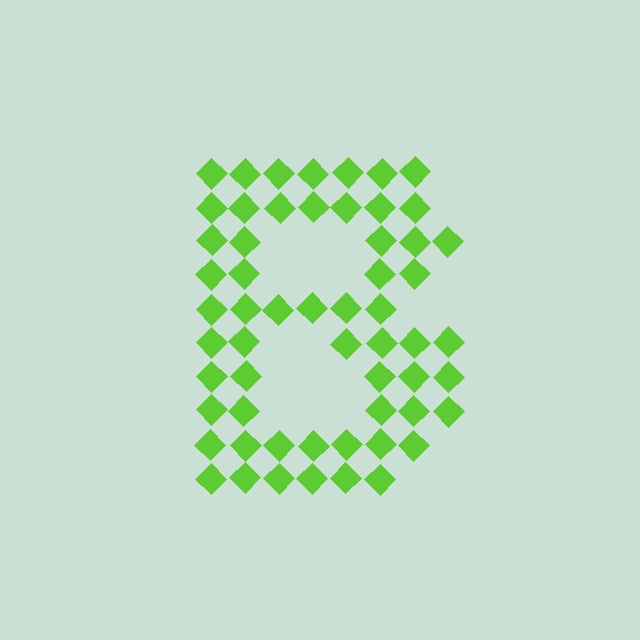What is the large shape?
The large shape is the letter B.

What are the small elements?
The small elements are diamonds.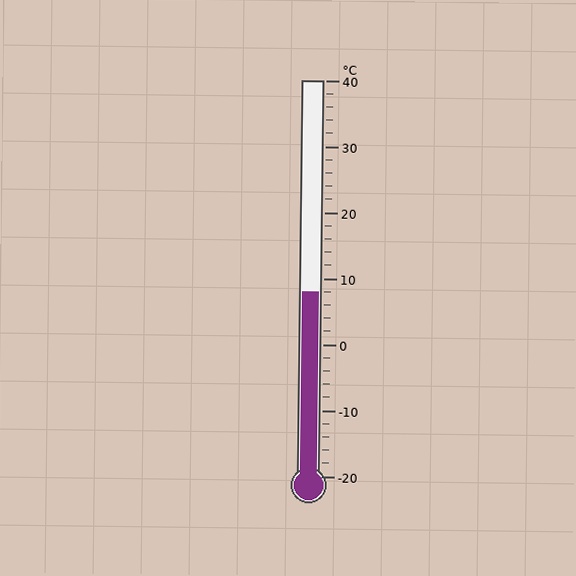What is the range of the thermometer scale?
The thermometer scale ranges from -20°C to 40°C.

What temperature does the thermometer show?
The thermometer shows approximately 8°C.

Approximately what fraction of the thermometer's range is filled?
The thermometer is filled to approximately 45% of its range.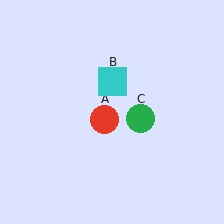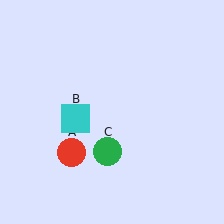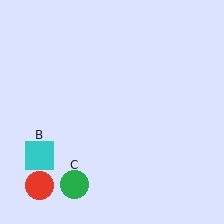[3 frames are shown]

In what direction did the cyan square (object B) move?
The cyan square (object B) moved down and to the left.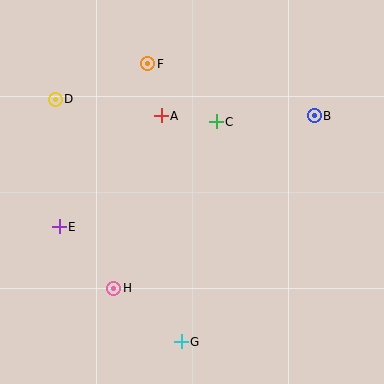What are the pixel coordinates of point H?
Point H is at (114, 288).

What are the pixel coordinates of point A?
Point A is at (161, 116).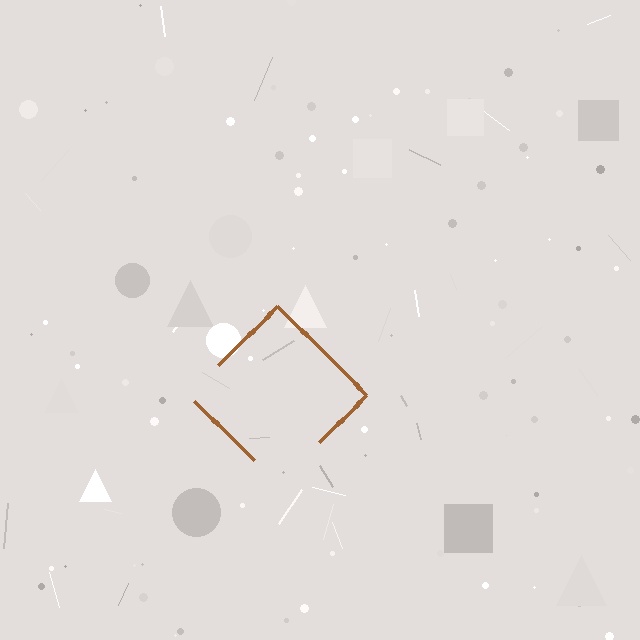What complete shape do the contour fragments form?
The contour fragments form a diamond.